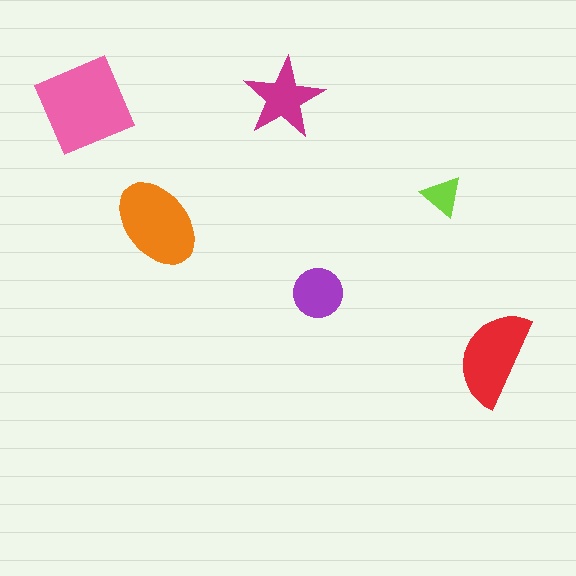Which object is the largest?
The pink diamond.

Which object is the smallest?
The lime triangle.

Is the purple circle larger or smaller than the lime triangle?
Larger.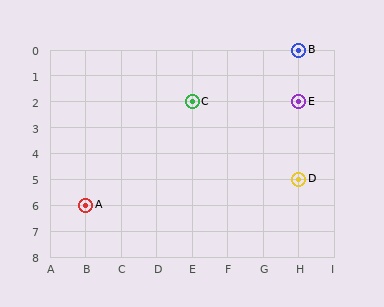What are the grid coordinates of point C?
Point C is at grid coordinates (E, 2).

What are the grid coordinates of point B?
Point B is at grid coordinates (H, 0).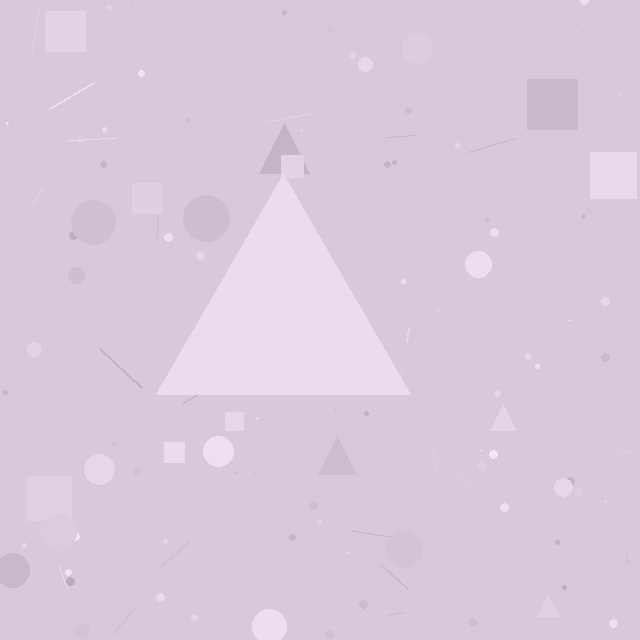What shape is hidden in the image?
A triangle is hidden in the image.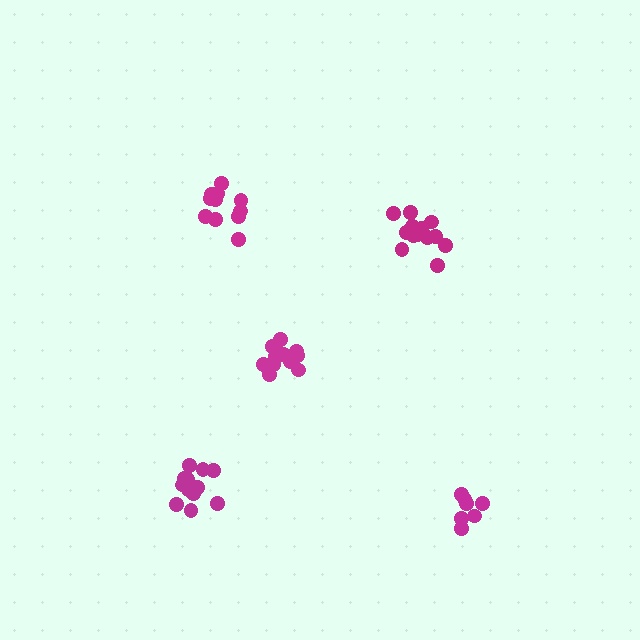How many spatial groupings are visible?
There are 5 spatial groupings.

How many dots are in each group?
Group 1: 13 dots, Group 2: 7 dots, Group 3: 11 dots, Group 4: 12 dots, Group 5: 13 dots (56 total).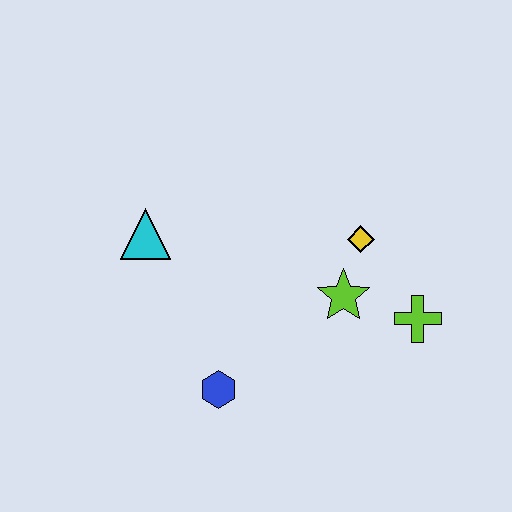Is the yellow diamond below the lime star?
No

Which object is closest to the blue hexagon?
The lime star is closest to the blue hexagon.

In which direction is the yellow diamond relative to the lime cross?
The yellow diamond is above the lime cross.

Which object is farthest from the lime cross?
The cyan triangle is farthest from the lime cross.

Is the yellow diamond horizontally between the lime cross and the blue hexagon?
Yes